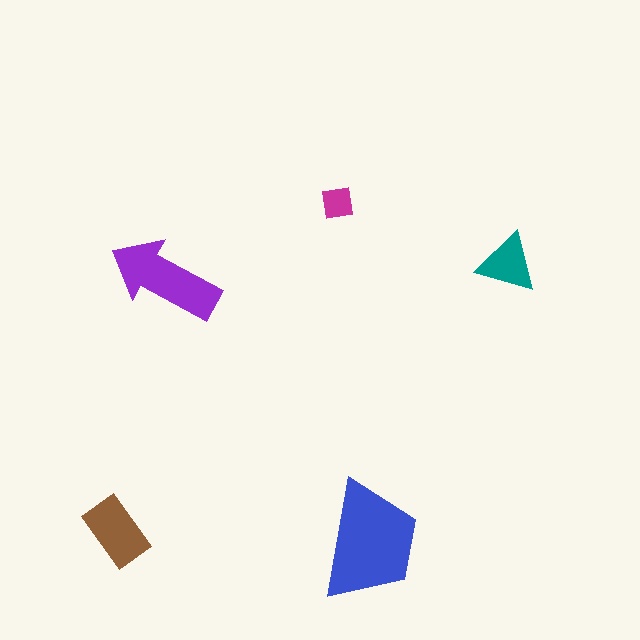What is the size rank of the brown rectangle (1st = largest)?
3rd.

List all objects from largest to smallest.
The blue trapezoid, the purple arrow, the brown rectangle, the teal triangle, the magenta square.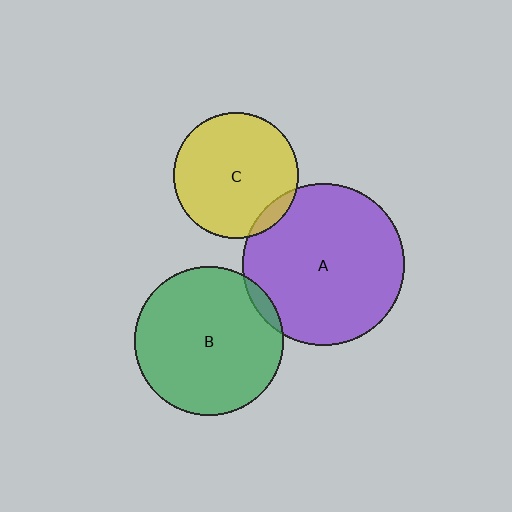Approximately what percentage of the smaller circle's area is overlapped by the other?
Approximately 5%.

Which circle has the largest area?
Circle A (purple).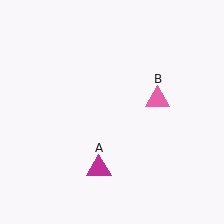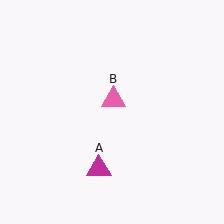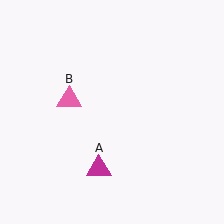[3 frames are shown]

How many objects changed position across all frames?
1 object changed position: pink triangle (object B).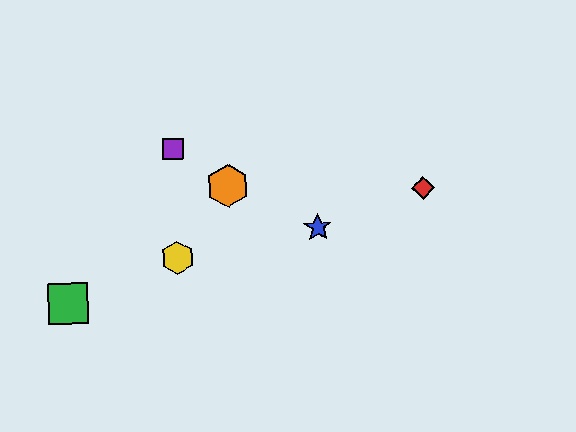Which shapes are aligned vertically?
The yellow hexagon, the purple square are aligned vertically.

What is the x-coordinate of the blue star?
The blue star is at x≈318.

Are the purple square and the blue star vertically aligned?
No, the purple square is at x≈173 and the blue star is at x≈318.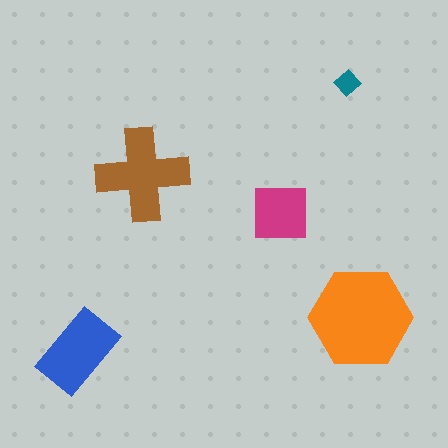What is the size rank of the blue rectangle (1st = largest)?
3rd.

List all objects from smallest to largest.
The teal diamond, the magenta square, the blue rectangle, the brown cross, the orange hexagon.